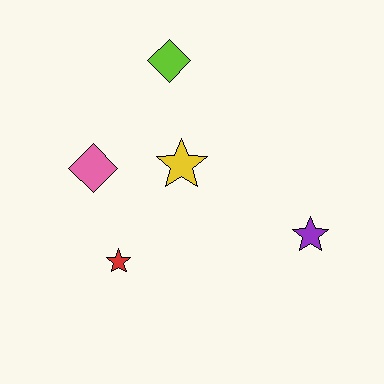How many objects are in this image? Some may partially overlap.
There are 5 objects.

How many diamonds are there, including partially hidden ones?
There are 2 diamonds.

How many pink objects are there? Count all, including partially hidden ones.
There is 1 pink object.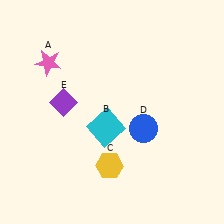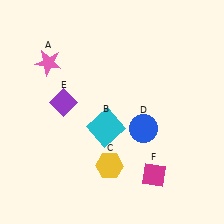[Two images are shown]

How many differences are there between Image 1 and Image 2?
There is 1 difference between the two images.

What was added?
A magenta diamond (F) was added in Image 2.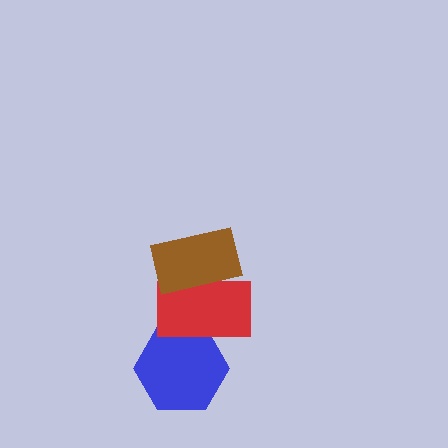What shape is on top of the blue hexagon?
The red rectangle is on top of the blue hexagon.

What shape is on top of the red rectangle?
The brown rectangle is on top of the red rectangle.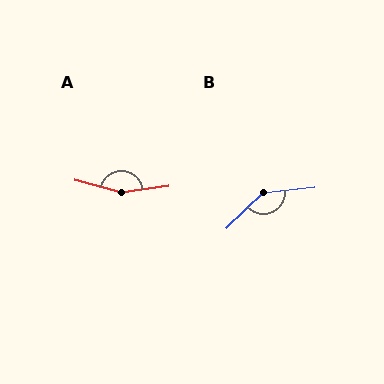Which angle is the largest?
A, at approximately 157 degrees.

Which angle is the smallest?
B, at approximately 142 degrees.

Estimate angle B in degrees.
Approximately 142 degrees.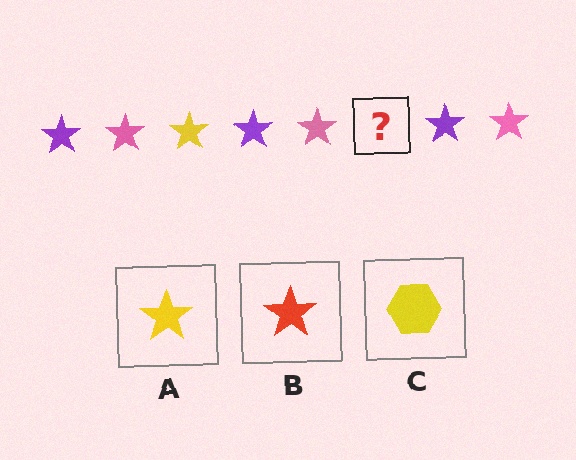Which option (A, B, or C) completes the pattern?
A.